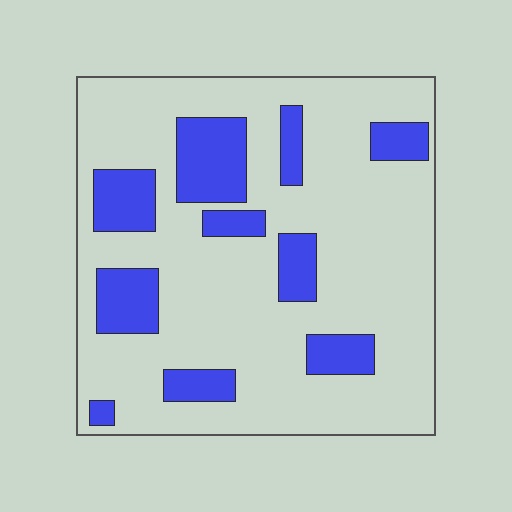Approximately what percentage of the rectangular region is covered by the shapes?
Approximately 20%.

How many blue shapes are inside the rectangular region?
10.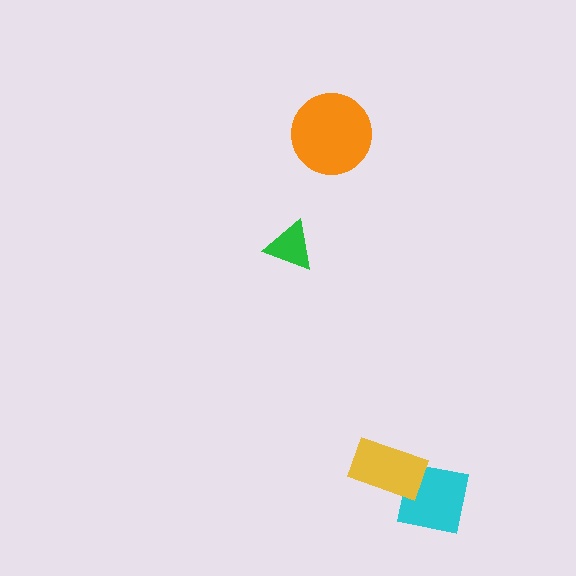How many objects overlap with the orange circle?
0 objects overlap with the orange circle.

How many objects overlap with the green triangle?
0 objects overlap with the green triangle.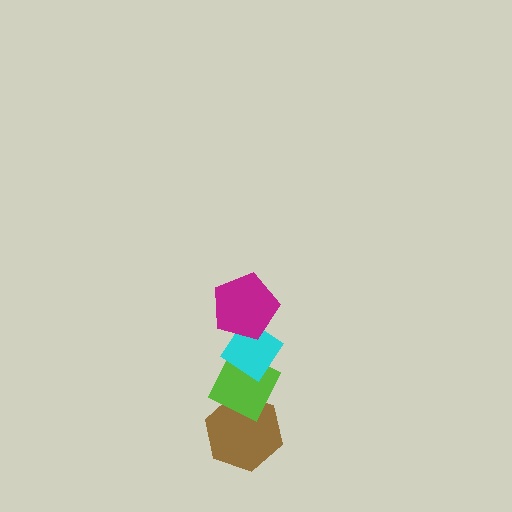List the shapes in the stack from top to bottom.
From top to bottom: the magenta pentagon, the cyan diamond, the lime diamond, the brown hexagon.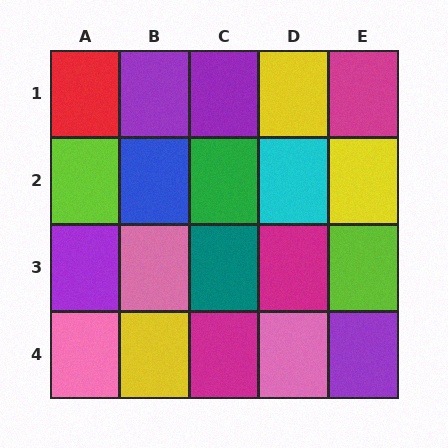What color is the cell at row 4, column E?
Purple.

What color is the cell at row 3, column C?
Teal.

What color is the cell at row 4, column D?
Pink.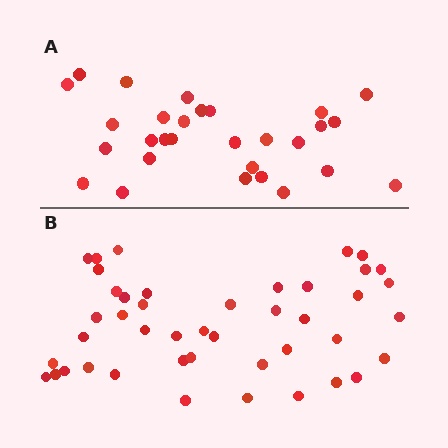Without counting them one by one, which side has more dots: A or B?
Region B (the bottom region) has more dots.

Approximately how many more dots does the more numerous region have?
Region B has approximately 15 more dots than region A.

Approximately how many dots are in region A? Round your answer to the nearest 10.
About 30 dots. (The exact count is 29, which rounds to 30.)